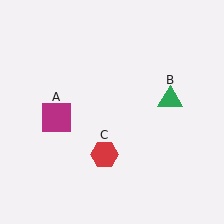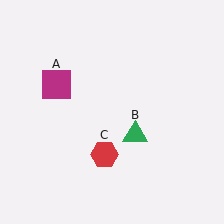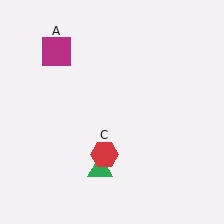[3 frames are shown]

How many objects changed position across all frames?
2 objects changed position: magenta square (object A), green triangle (object B).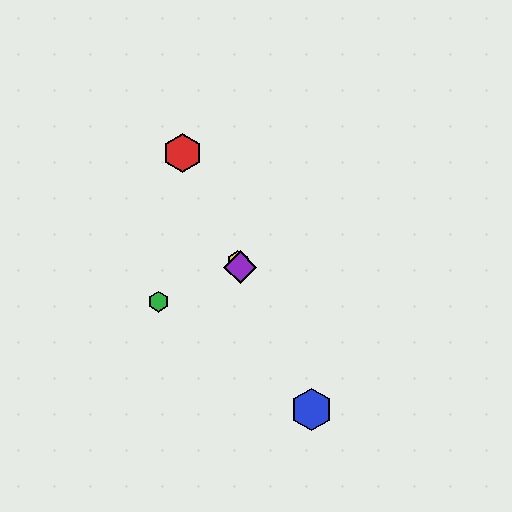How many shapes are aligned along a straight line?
4 shapes (the red hexagon, the blue hexagon, the yellow hexagon, the purple diamond) are aligned along a straight line.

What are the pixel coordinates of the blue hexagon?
The blue hexagon is at (311, 409).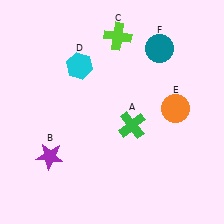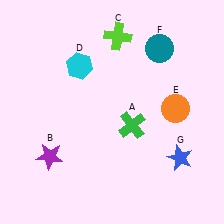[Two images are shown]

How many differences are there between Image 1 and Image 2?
There is 1 difference between the two images.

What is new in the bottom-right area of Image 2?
A blue star (G) was added in the bottom-right area of Image 2.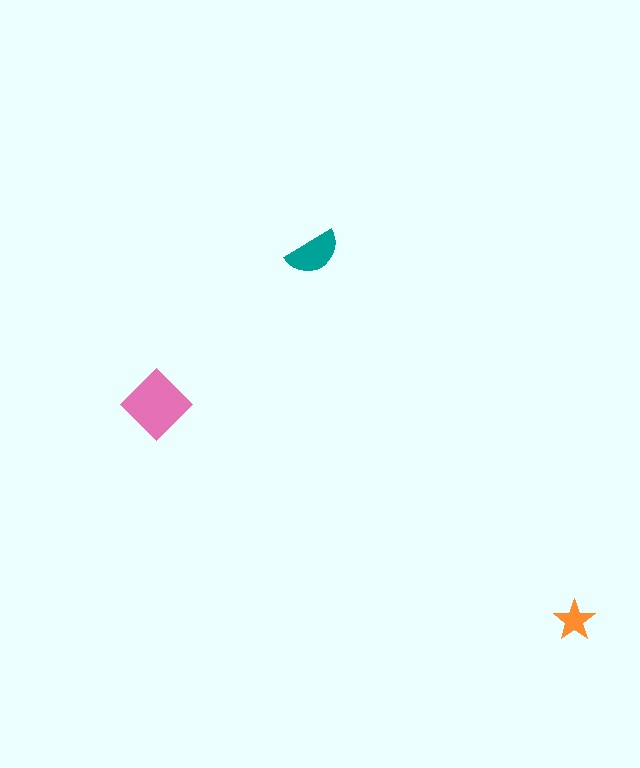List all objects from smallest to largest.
The orange star, the teal semicircle, the pink diamond.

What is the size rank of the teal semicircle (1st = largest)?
2nd.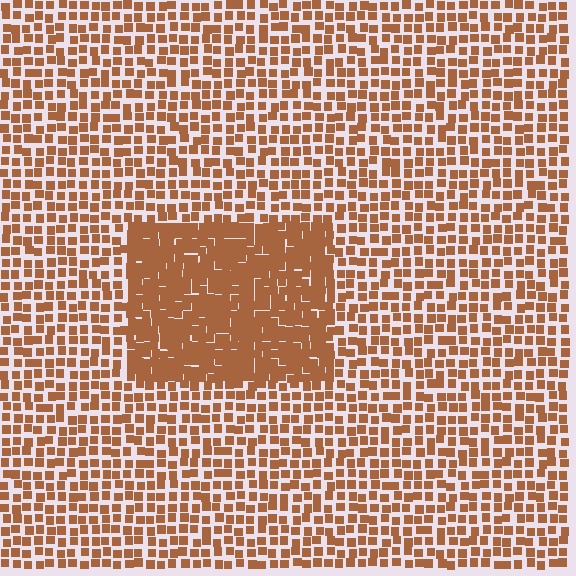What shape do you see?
I see a rectangle.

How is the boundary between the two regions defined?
The boundary is defined by a change in element density (approximately 2.0x ratio). All elements are the same color, size, and shape.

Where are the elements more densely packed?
The elements are more densely packed inside the rectangle boundary.